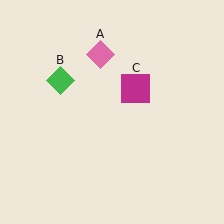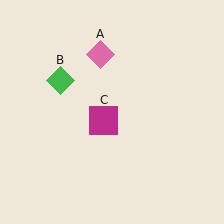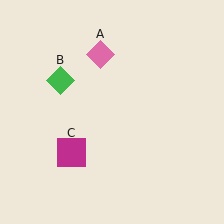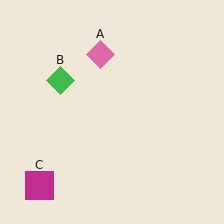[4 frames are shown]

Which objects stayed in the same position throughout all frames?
Pink diamond (object A) and green diamond (object B) remained stationary.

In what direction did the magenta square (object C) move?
The magenta square (object C) moved down and to the left.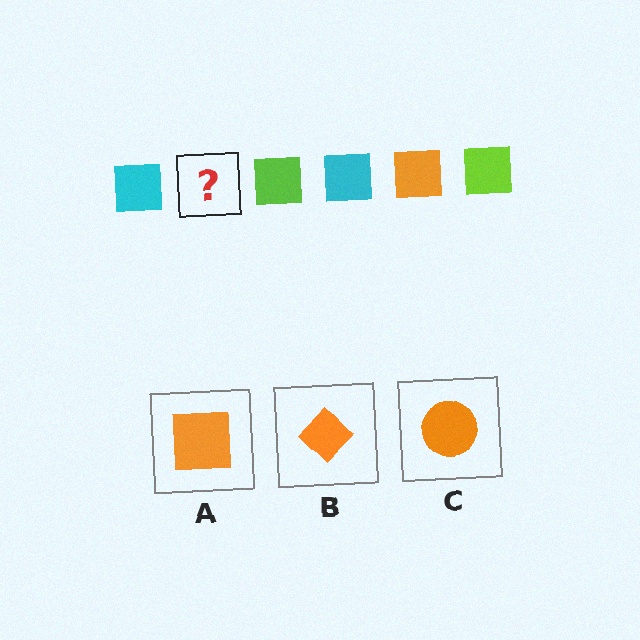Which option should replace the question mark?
Option A.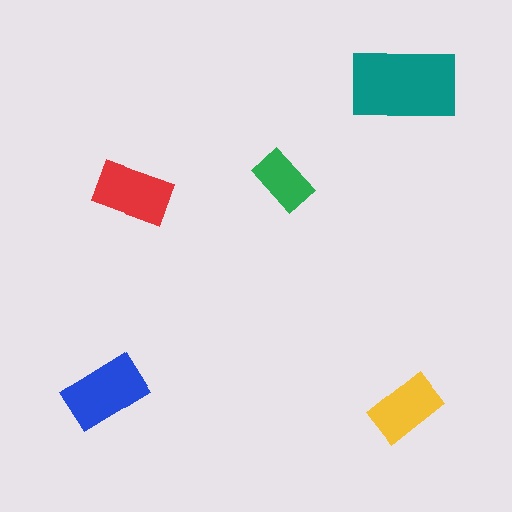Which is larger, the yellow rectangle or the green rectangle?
The yellow one.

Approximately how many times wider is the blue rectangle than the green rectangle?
About 1.5 times wider.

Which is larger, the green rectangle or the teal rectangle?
The teal one.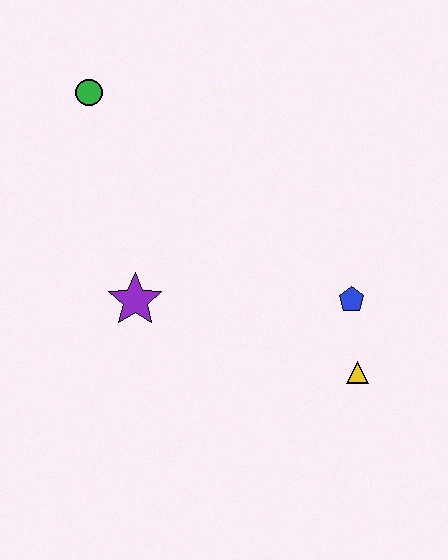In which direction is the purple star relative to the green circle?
The purple star is below the green circle.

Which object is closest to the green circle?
The purple star is closest to the green circle.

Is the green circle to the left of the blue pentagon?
Yes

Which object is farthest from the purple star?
The yellow triangle is farthest from the purple star.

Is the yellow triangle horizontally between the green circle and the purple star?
No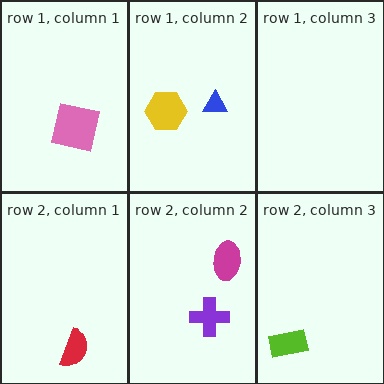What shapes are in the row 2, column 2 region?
The purple cross, the magenta ellipse.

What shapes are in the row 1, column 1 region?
The pink square.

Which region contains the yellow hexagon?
The row 1, column 2 region.